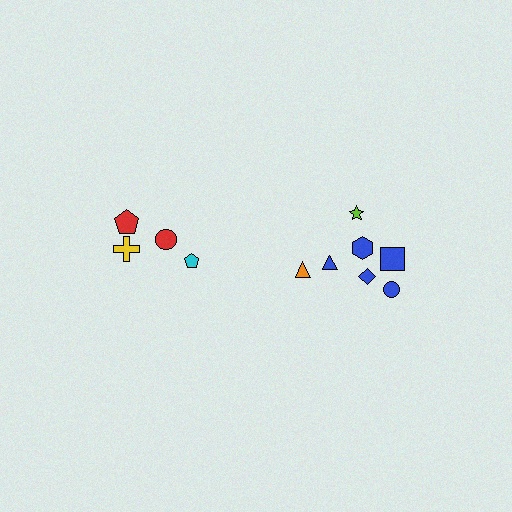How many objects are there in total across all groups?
There are 11 objects.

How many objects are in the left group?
There are 4 objects.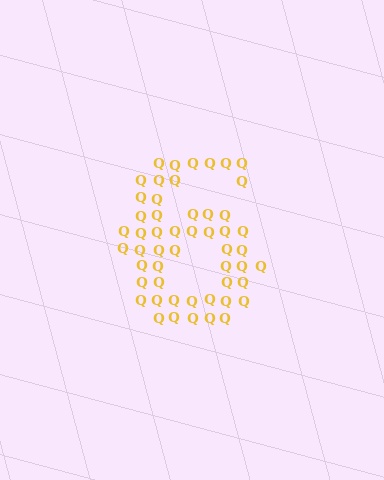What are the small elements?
The small elements are letter Q's.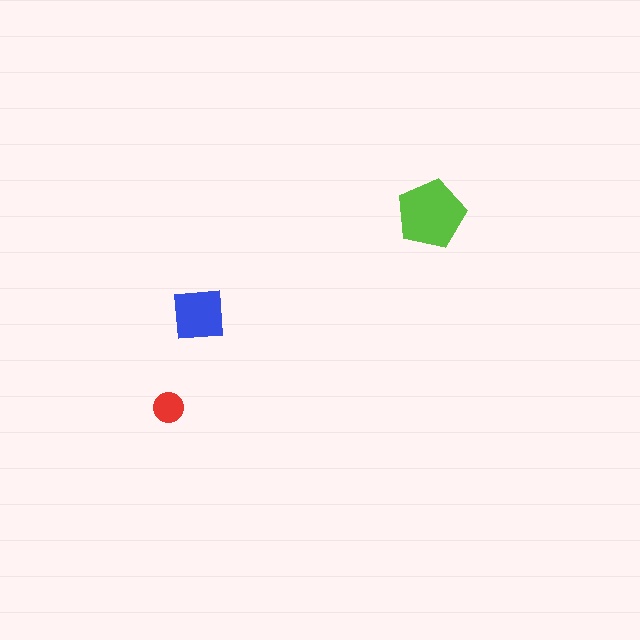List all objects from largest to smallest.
The lime pentagon, the blue square, the red circle.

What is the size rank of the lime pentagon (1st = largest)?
1st.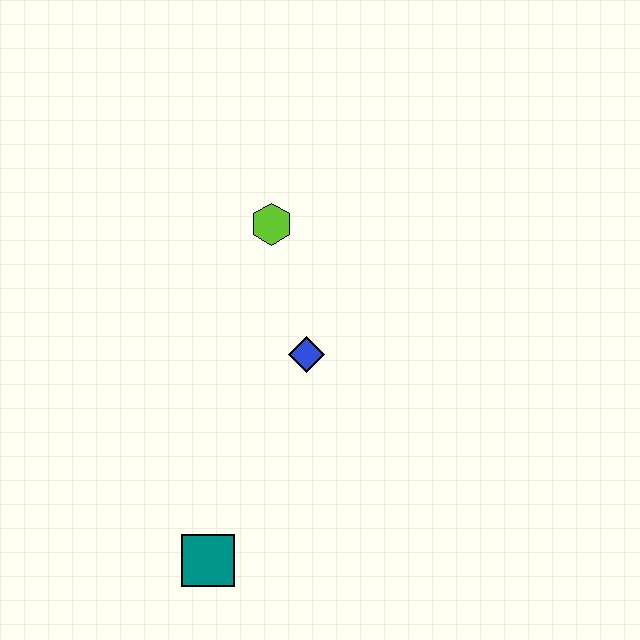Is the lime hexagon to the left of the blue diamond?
Yes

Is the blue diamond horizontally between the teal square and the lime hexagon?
No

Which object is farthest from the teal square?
The lime hexagon is farthest from the teal square.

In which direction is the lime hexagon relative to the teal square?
The lime hexagon is above the teal square.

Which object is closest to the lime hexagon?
The blue diamond is closest to the lime hexagon.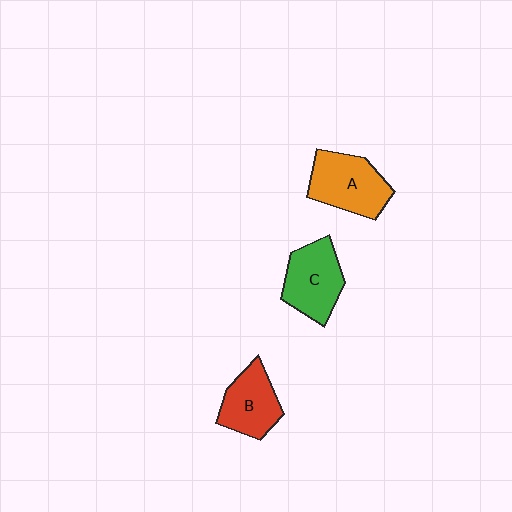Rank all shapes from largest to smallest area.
From largest to smallest: A (orange), C (green), B (red).